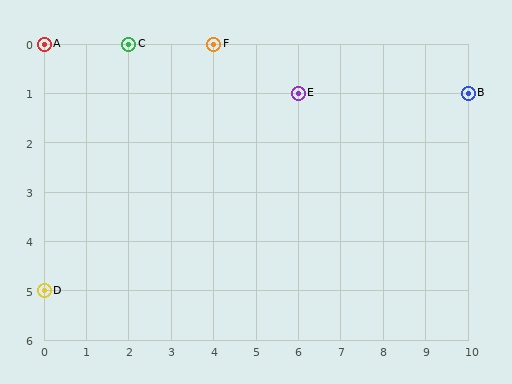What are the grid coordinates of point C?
Point C is at grid coordinates (2, 0).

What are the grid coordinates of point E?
Point E is at grid coordinates (6, 1).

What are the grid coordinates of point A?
Point A is at grid coordinates (0, 0).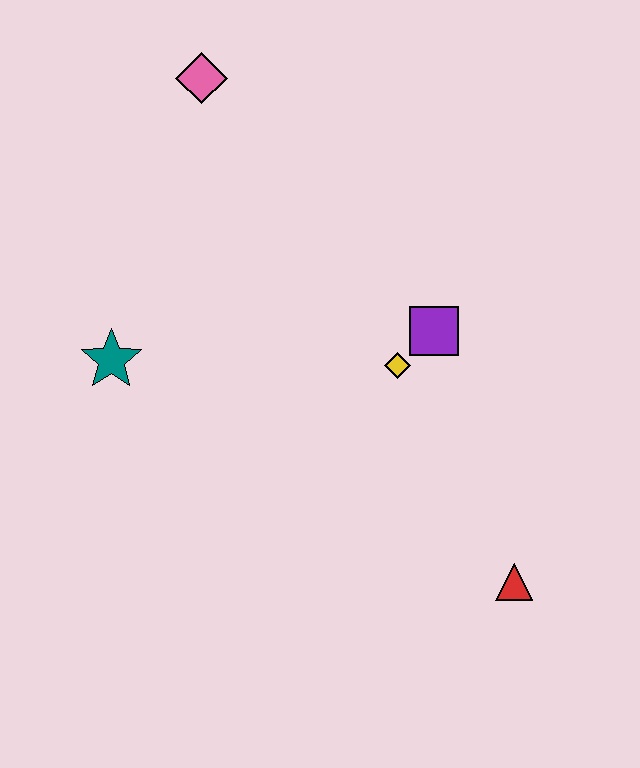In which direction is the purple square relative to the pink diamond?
The purple square is below the pink diamond.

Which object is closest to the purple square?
The yellow diamond is closest to the purple square.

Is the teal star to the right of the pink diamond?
No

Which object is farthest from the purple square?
The pink diamond is farthest from the purple square.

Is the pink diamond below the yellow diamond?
No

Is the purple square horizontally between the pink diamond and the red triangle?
Yes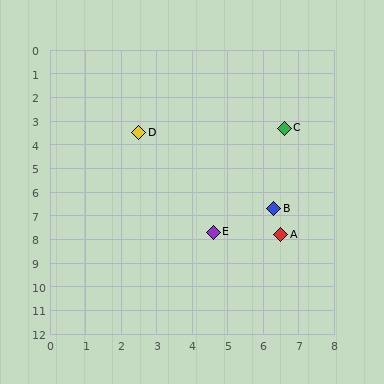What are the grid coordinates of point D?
Point D is at approximately (2.5, 3.5).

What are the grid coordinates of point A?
Point A is at approximately (6.5, 7.8).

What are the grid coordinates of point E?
Point E is at approximately (4.6, 7.7).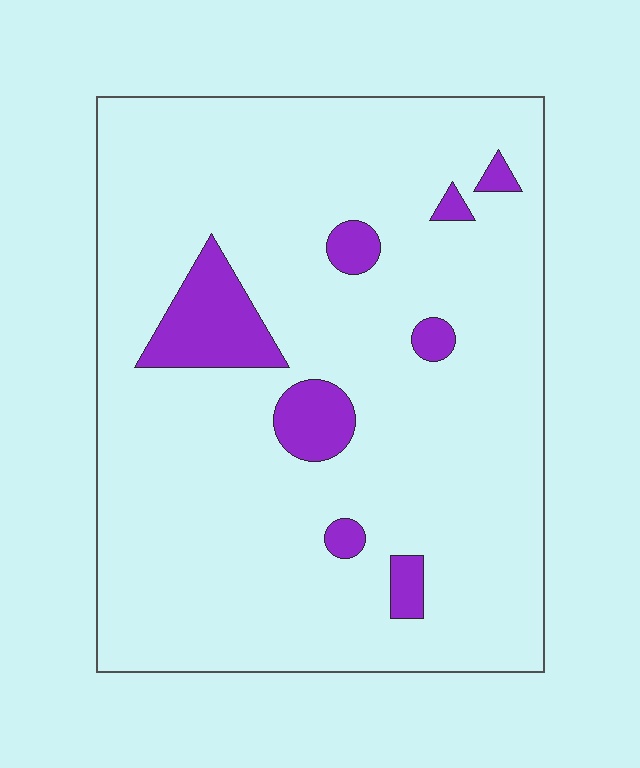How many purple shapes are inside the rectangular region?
8.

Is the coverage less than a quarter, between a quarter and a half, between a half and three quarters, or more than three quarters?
Less than a quarter.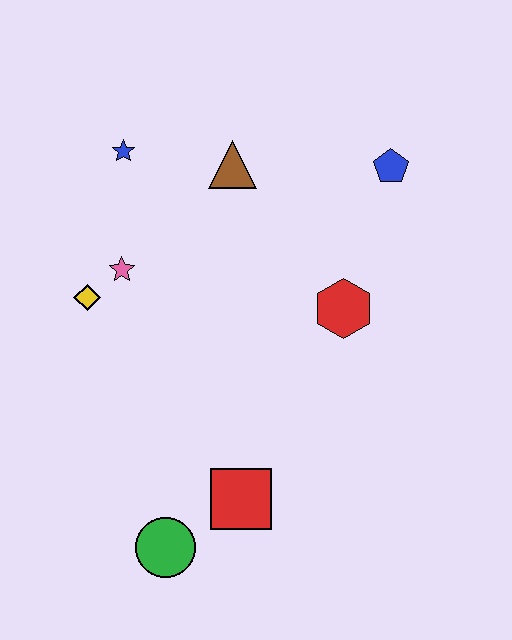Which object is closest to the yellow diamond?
The pink star is closest to the yellow diamond.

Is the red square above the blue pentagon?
No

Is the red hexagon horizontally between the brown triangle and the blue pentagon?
Yes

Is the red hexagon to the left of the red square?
No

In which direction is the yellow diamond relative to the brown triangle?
The yellow diamond is to the left of the brown triangle.